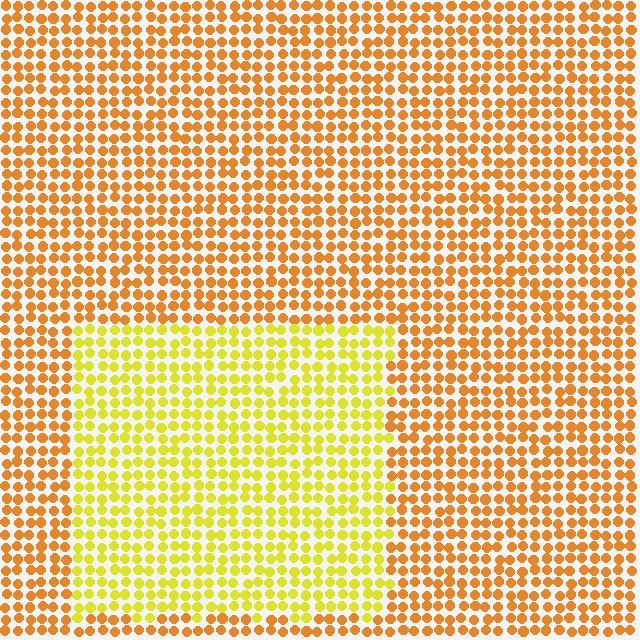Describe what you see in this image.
The image is filled with small orange elements in a uniform arrangement. A rectangle-shaped region is visible where the elements are tinted to a slightly different hue, forming a subtle color boundary.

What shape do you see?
I see a rectangle.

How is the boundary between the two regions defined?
The boundary is defined purely by a slight shift in hue (about 33 degrees). Spacing, size, and orientation are identical on both sides.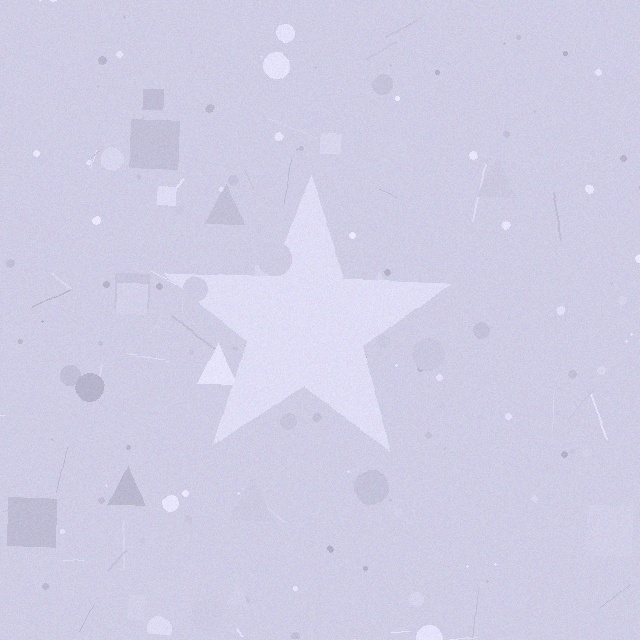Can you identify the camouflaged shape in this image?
The camouflaged shape is a star.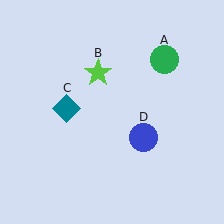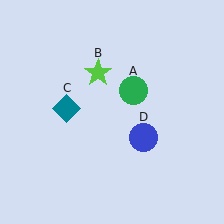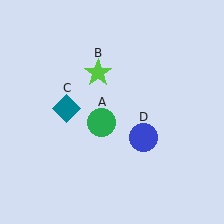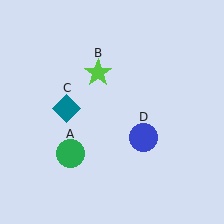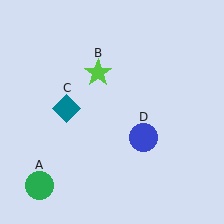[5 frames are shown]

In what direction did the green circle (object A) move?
The green circle (object A) moved down and to the left.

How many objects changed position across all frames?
1 object changed position: green circle (object A).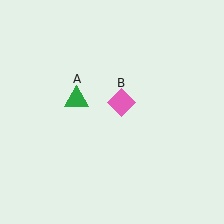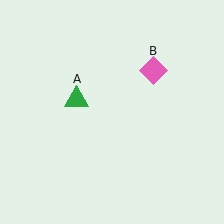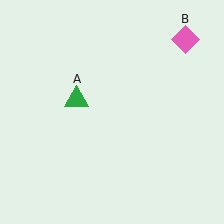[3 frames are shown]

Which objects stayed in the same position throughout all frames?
Green triangle (object A) remained stationary.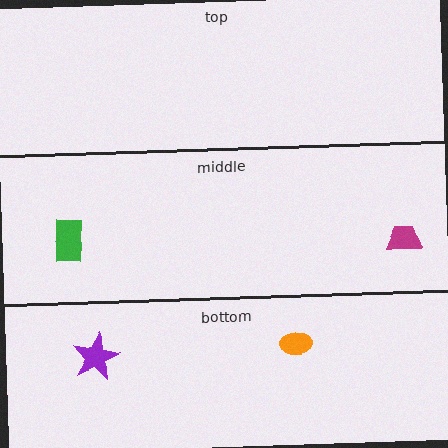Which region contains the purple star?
The bottom region.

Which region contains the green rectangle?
The middle region.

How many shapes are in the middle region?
2.